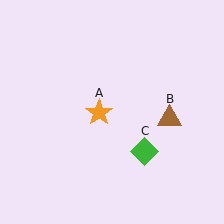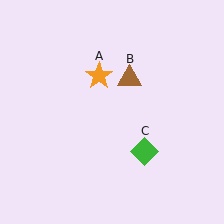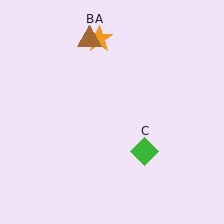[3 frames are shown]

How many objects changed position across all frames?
2 objects changed position: orange star (object A), brown triangle (object B).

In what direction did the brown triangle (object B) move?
The brown triangle (object B) moved up and to the left.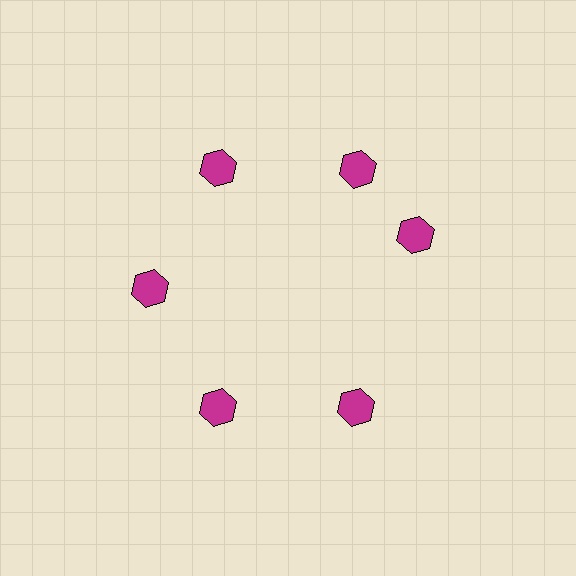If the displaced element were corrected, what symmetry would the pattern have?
It would have 6-fold rotational symmetry — the pattern would map onto itself every 60 degrees.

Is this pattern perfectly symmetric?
No. The 6 magenta hexagons are arranged in a ring, but one element near the 3 o'clock position is rotated out of alignment along the ring, breaking the 6-fold rotational symmetry.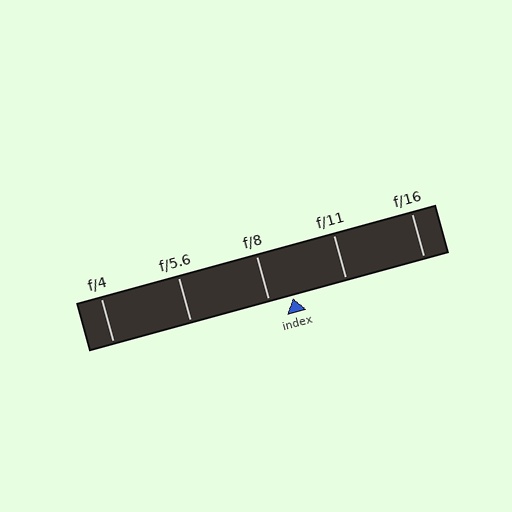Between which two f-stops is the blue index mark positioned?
The index mark is between f/8 and f/11.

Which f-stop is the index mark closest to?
The index mark is closest to f/8.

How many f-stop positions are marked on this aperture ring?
There are 5 f-stop positions marked.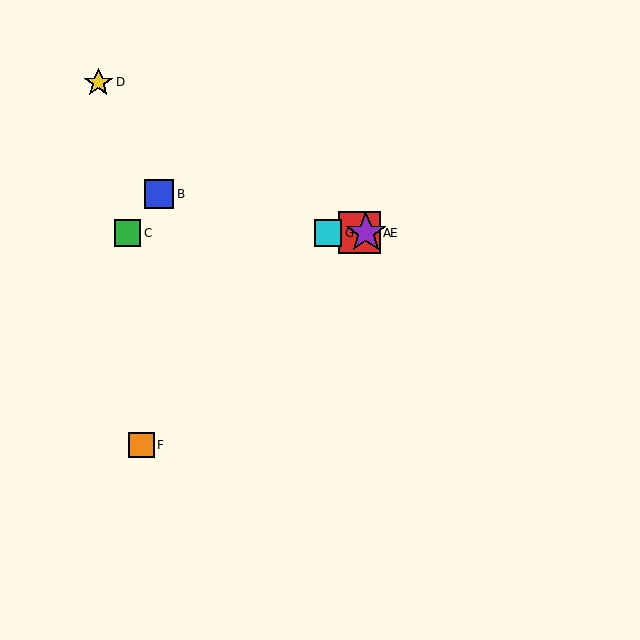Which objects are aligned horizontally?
Objects A, C, E, G are aligned horizontally.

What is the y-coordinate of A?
Object A is at y≈233.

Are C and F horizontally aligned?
No, C is at y≈233 and F is at y≈445.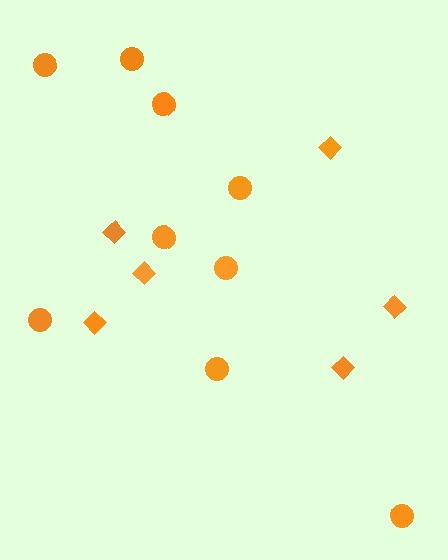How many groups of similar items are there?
There are 2 groups: one group of circles (9) and one group of diamonds (6).